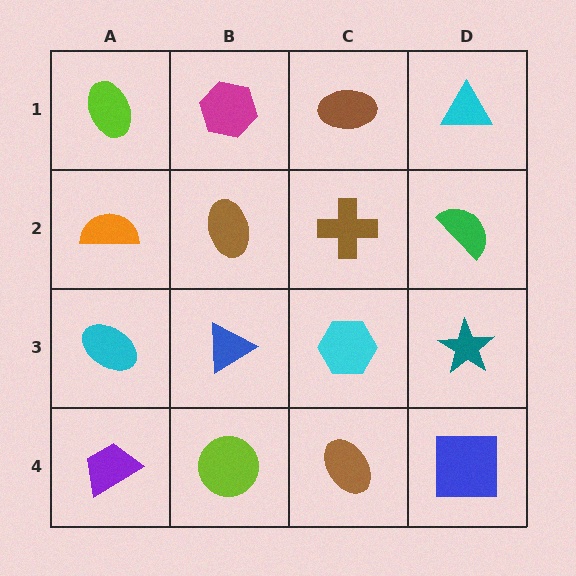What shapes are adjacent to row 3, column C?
A brown cross (row 2, column C), a brown ellipse (row 4, column C), a blue triangle (row 3, column B), a teal star (row 3, column D).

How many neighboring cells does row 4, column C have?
3.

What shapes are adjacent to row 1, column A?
An orange semicircle (row 2, column A), a magenta hexagon (row 1, column B).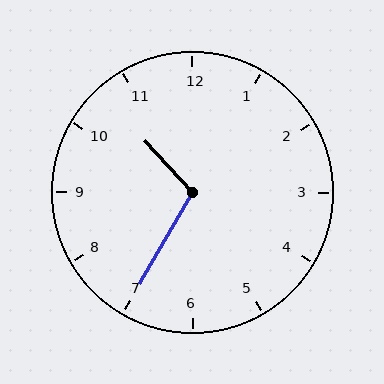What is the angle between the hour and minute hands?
Approximately 108 degrees.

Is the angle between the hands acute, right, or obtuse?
It is obtuse.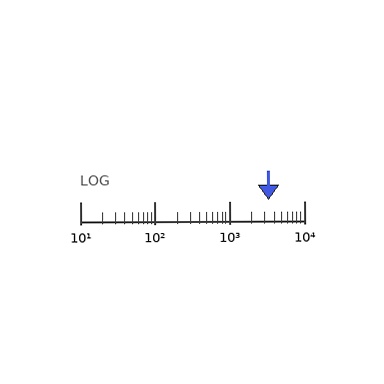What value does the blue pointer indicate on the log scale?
The pointer indicates approximately 3300.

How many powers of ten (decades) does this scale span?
The scale spans 3 decades, from 10 to 10000.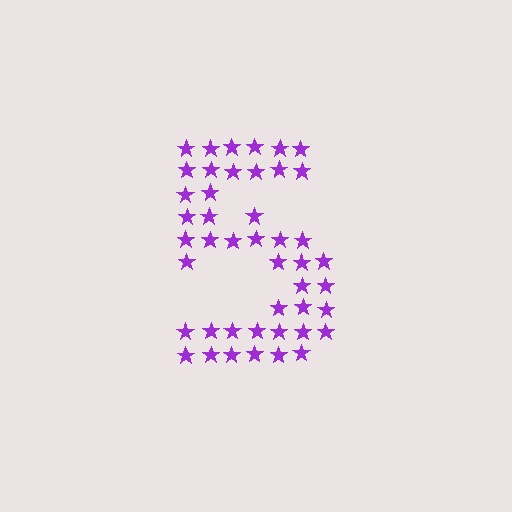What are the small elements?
The small elements are stars.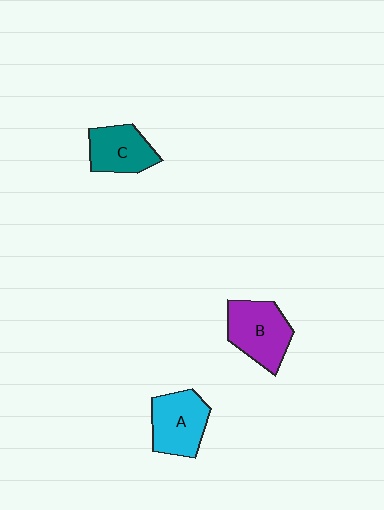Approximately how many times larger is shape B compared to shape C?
Approximately 1.2 times.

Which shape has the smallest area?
Shape C (teal).